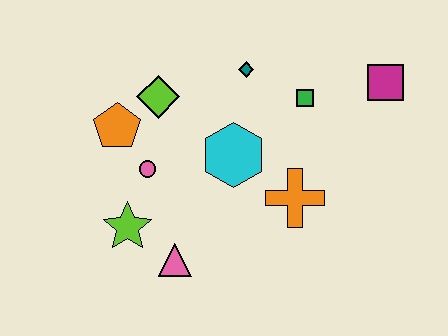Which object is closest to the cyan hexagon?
The orange cross is closest to the cyan hexagon.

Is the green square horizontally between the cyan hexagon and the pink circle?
No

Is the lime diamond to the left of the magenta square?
Yes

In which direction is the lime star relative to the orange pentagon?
The lime star is below the orange pentagon.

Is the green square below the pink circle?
No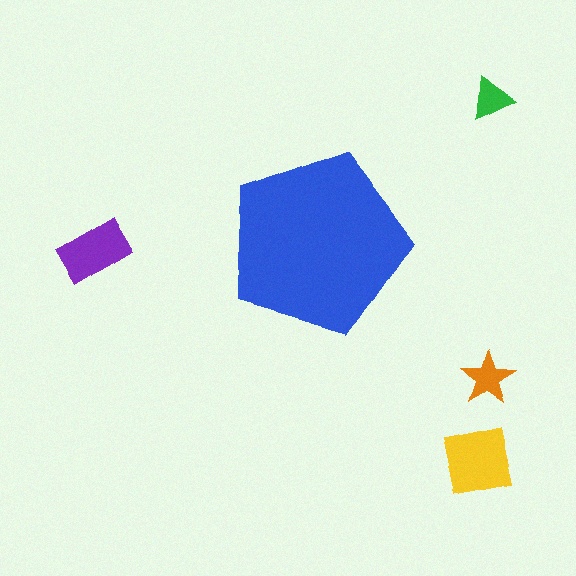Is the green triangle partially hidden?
No, the green triangle is fully visible.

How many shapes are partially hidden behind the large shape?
0 shapes are partially hidden.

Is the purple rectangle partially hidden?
No, the purple rectangle is fully visible.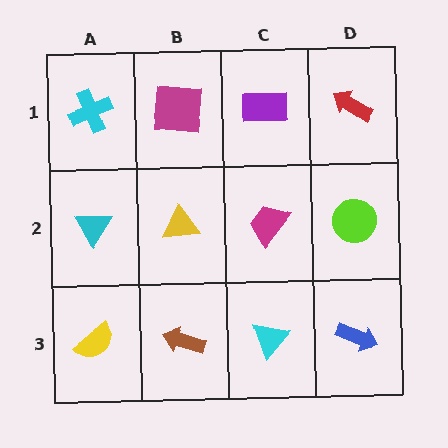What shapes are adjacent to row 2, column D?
A red arrow (row 1, column D), a blue arrow (row 3, column D), a magenta trapezoid (row 2, column C).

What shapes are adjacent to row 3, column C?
A magenta trapezoid (row 2, column C), a brown arrow (row 3, column B), a blue arrow (row 3, column D).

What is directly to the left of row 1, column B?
A cyan cross.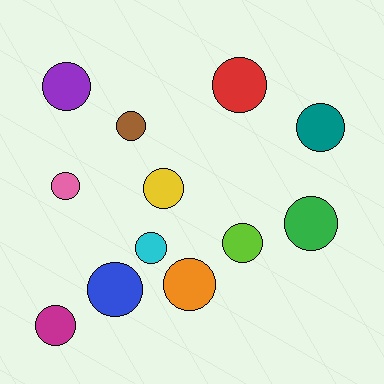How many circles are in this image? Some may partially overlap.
There are 12 circles.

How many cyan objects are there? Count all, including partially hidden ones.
There is 1 cyan object.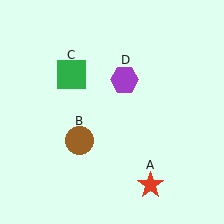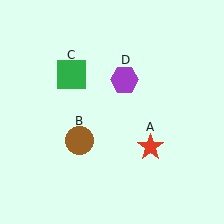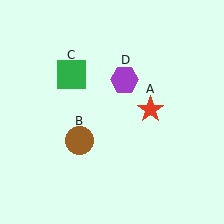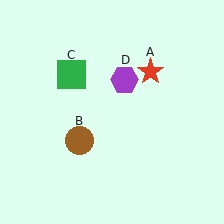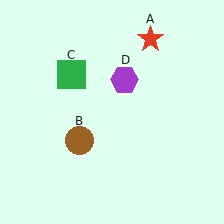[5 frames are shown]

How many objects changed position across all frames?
1 object changed position: red star (object A).